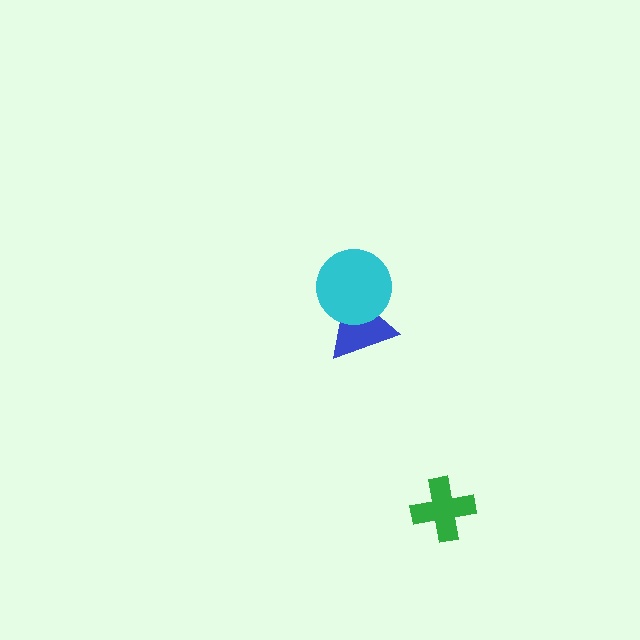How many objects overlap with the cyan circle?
1 object overlaps with the cyan circle.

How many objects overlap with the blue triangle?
1 object overlaps with the blue triangle.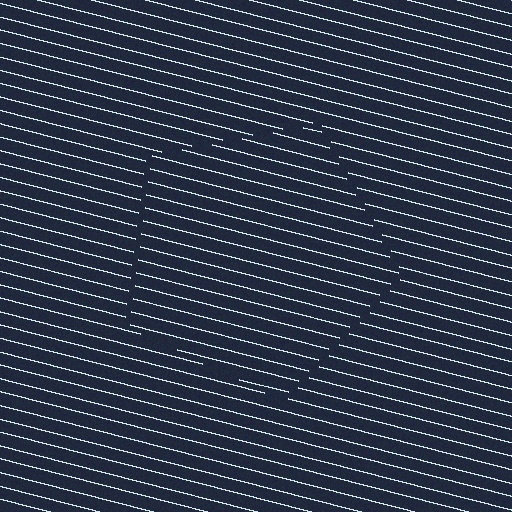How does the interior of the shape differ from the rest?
The interior of the shape contains the same grating, shifted by half a period — the contour is defined by the phase discontinuity where line-ends from the inner and outer gratings abut.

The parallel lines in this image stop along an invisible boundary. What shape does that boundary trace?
An illusory pentagon. The interior of the shape contains the same grating, shifted by half a period — the contour is defined by the phase discontinuity where line-ends from the inner and outer gratings abut.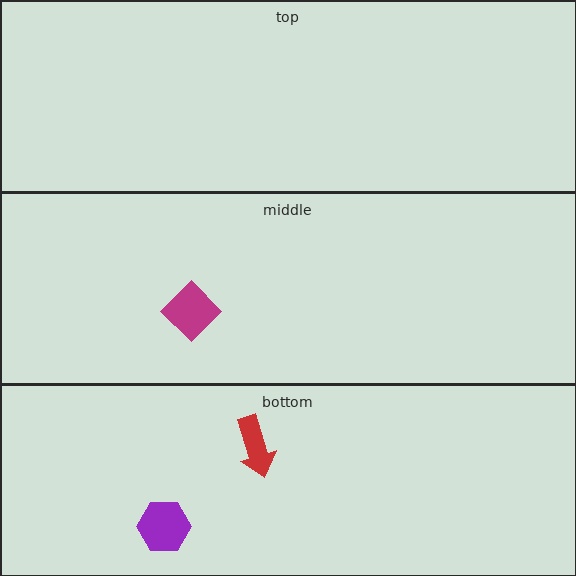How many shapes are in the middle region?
1.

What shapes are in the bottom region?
The red arrow, the purple hexagon.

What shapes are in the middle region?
The magenta diamond.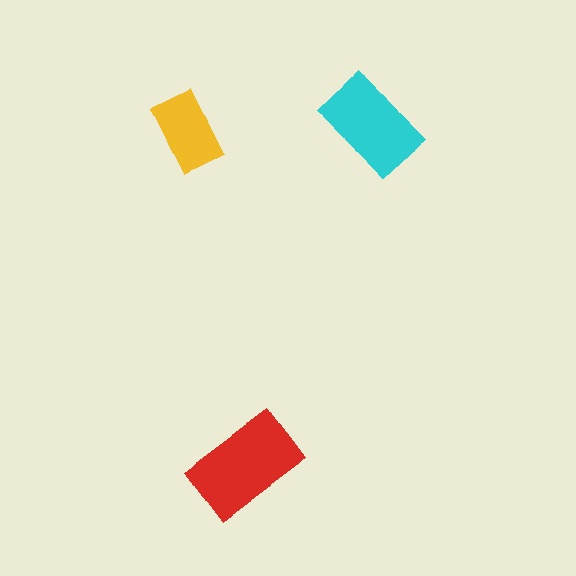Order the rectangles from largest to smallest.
the red one, the cyan one, the yellow one.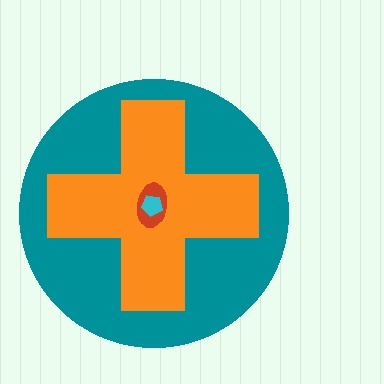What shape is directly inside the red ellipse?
The cyan pentagon.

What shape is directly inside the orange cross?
The red ellipse.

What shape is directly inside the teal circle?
The orange cross.